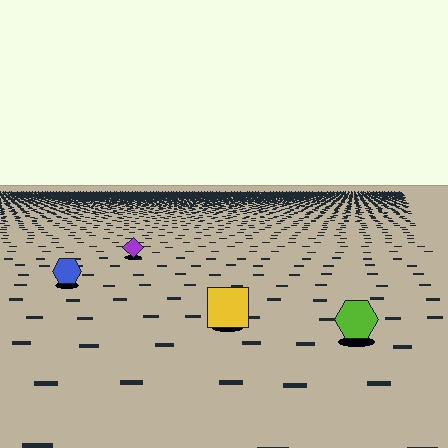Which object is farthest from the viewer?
The purple diamond is farthest from the viewer. It appears smaller and the ground texture around it is denser.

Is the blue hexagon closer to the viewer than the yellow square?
No. The yellow square is closer — you can tell from the texture gradient: the ground texture is coarser near it.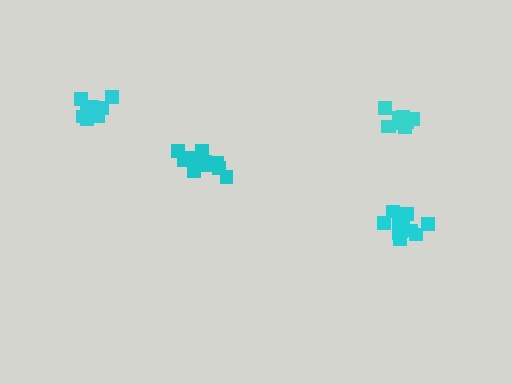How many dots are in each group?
Group 1: 9 dots, Group 2: 12 dots, Group 3: 12 dots, Group 4: 11 dots (44 total).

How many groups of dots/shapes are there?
There are 4 groups.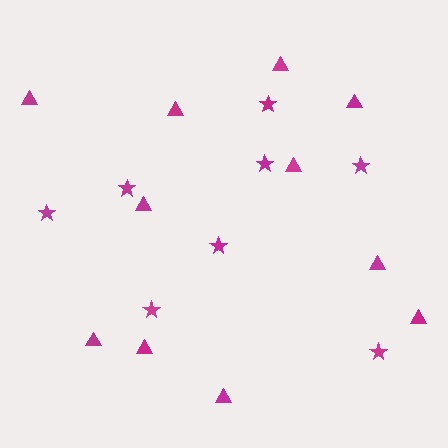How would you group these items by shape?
There are 2 groups: one group of triangles (11) and one group of stars (8).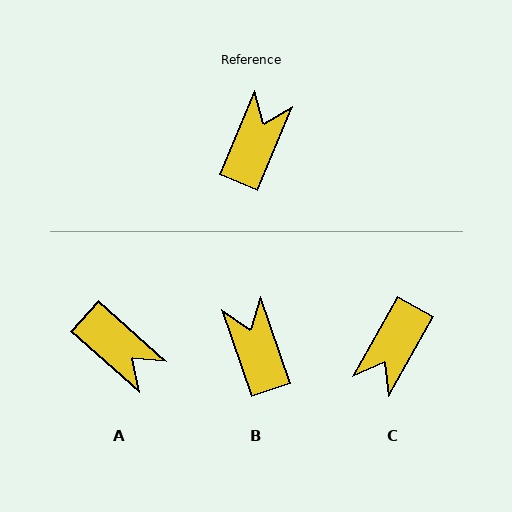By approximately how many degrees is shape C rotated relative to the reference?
Approximately 173 degrees counter-clockwise.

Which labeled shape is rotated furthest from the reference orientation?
C, about 173 degrees away.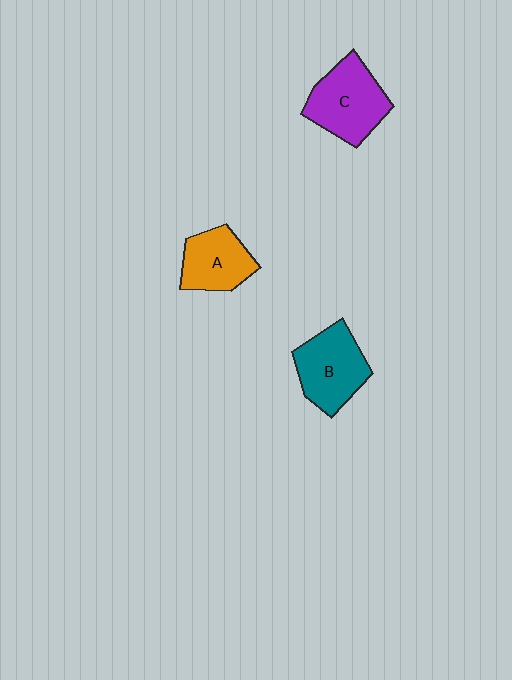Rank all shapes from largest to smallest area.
From largest to smallest: C (purple), B (teal), A (orange).